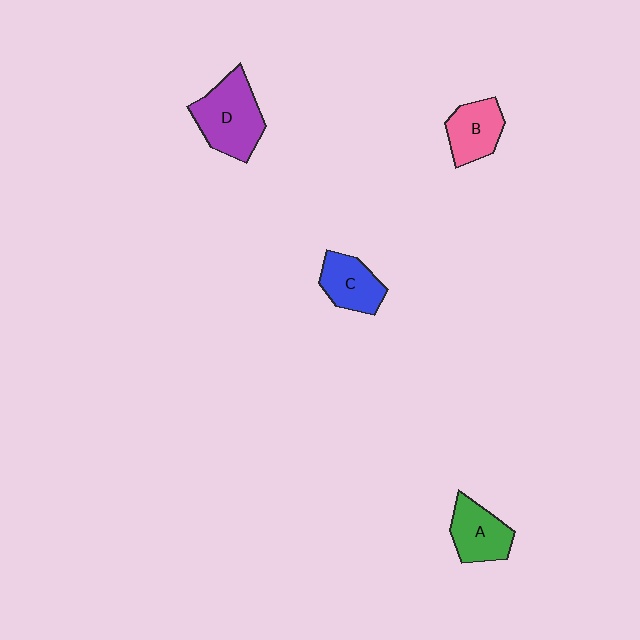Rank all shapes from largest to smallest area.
From largest to smallest: D (purple), A (green), C (blue), B (pink).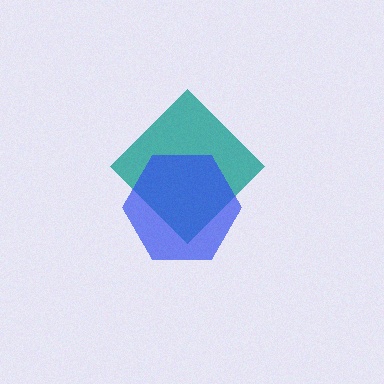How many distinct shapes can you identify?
There are 2 distinct shapes: a teal diamond, a blue hexagon.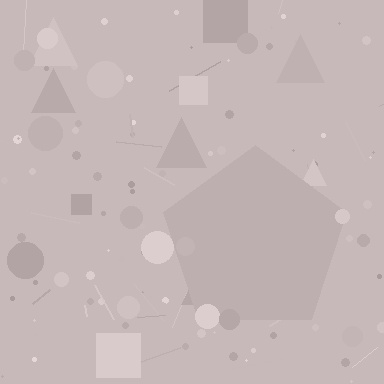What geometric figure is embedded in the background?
A pentagon is embedded in the background.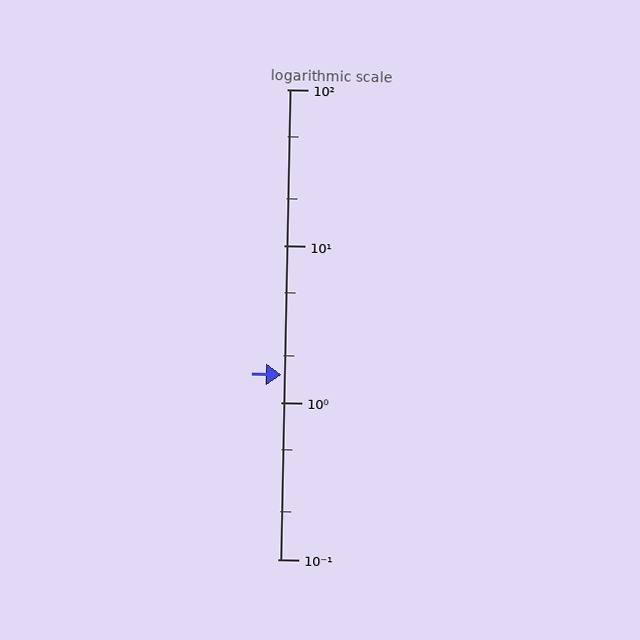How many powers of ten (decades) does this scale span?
The scale spans 3 decades, from 0.1 to 100.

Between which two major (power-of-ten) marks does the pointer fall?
The pointer is between 1 and 10.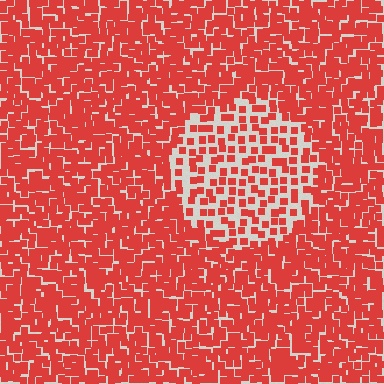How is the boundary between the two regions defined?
The boundary is defined by a change in element density (approximately 2.1x ratio). All elements are the same color, size, and shape.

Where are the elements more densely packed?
The elements are more densely packed outside the circle boundary.